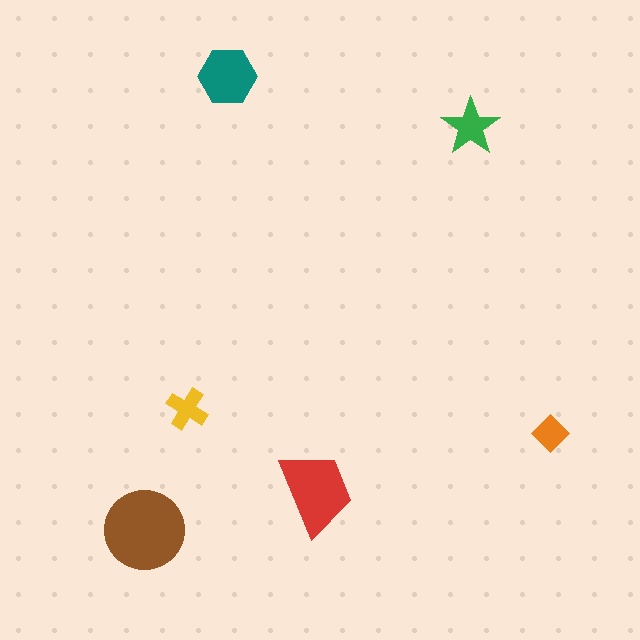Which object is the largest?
The brown circle.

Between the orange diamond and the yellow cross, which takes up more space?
The yellow cross.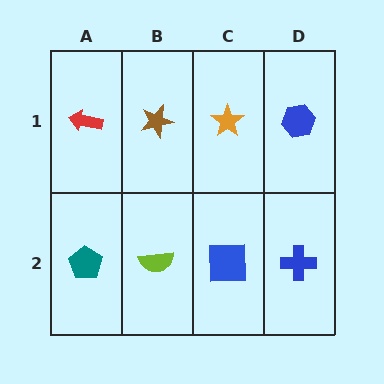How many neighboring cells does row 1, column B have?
3.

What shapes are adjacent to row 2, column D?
A blue hexagon (row 1, column D), a blue square (row 2, column C).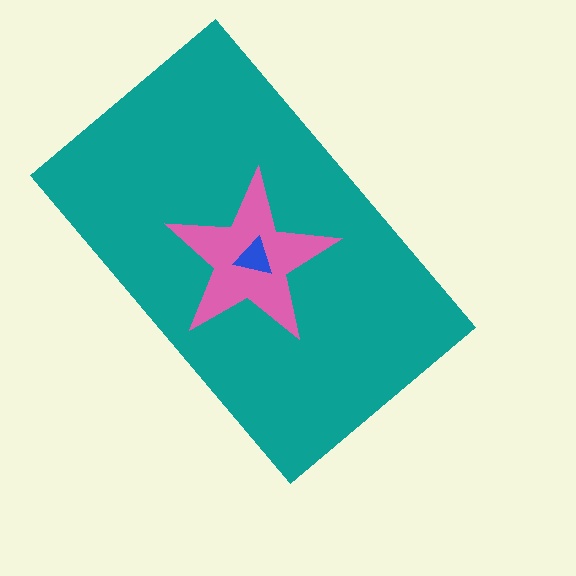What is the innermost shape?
The blue triangle.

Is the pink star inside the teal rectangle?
Yes.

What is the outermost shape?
The teal rectangle.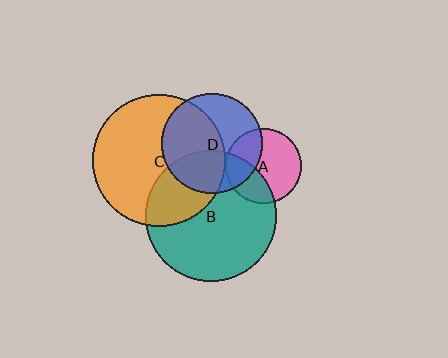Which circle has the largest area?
Circle C (orange).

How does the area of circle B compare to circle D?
Approximately 1.7 times.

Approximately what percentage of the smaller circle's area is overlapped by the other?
Approximately 35%.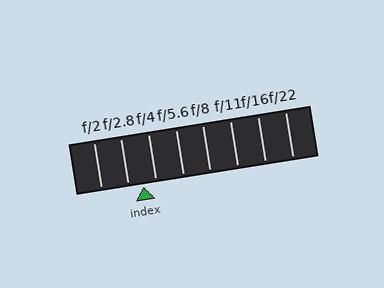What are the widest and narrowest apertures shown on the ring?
The widest aperture shown is f/2 and the narrowest is f/22.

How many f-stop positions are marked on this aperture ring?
There are 8 f-stop positions marked.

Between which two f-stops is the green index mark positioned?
The index mark is between f/2.8 and f/4.